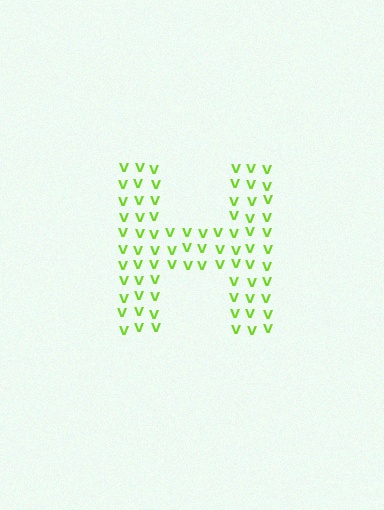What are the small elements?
The small elements are letter V's.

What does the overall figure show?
The overall figure shows the letter H.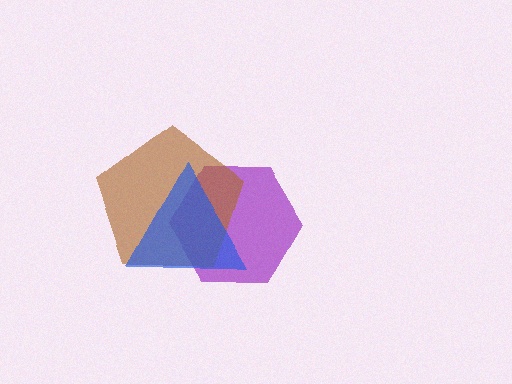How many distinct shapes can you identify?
There are 3 distinct shapes: a purple hexagon, a brown pentagon, a blue triangle.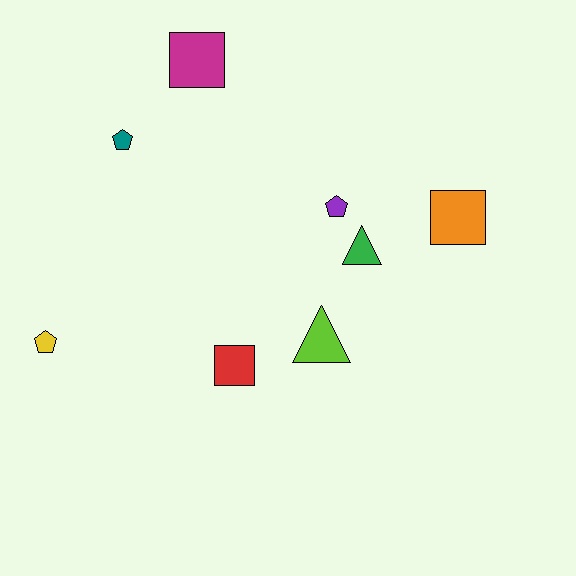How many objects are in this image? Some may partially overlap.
There are 8 objects.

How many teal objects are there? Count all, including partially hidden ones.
There is 1 teal object.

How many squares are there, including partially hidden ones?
There are 3 squares.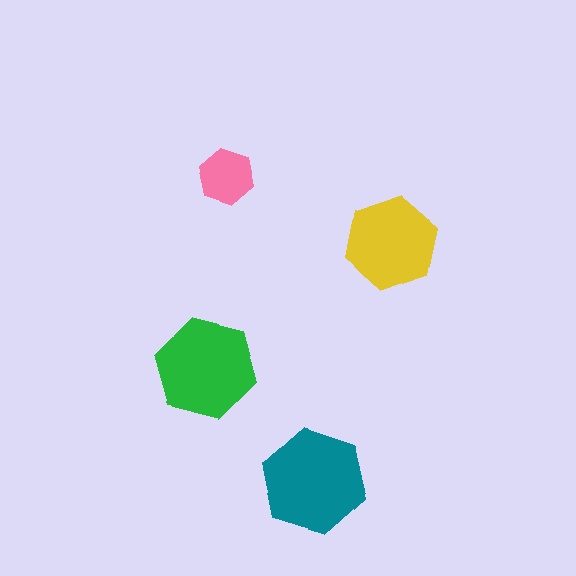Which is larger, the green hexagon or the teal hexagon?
The teal one.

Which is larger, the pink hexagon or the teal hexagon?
The teal one.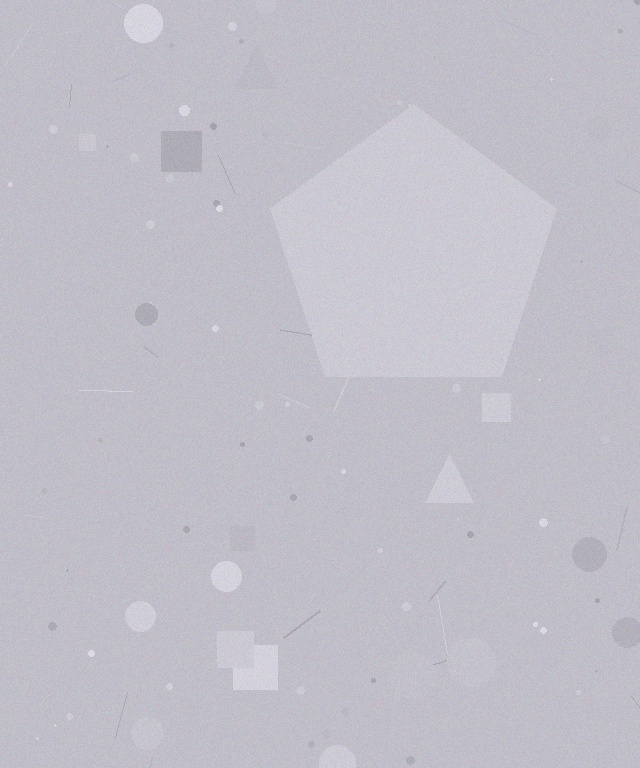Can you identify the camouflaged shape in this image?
The camouflaged shape is a pentagon.